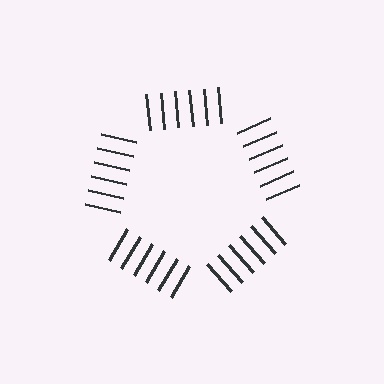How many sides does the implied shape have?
5 sides — the line-ends trace a pentagon.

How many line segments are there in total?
30 — 6 along each of the 5 edges.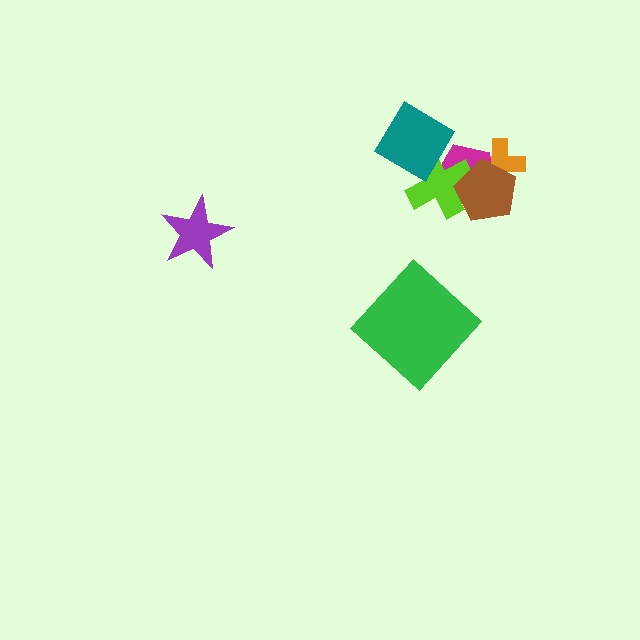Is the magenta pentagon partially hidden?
Yes, it is partially covered by another shape.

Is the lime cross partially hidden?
Yes, it is partially covered by another shape.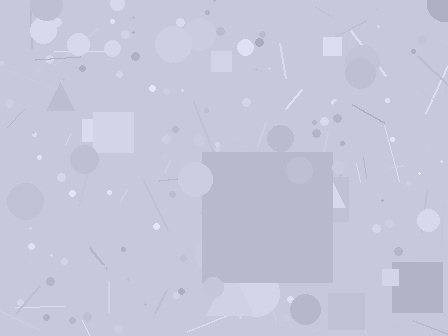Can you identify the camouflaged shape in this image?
The camouflaged shape is a square.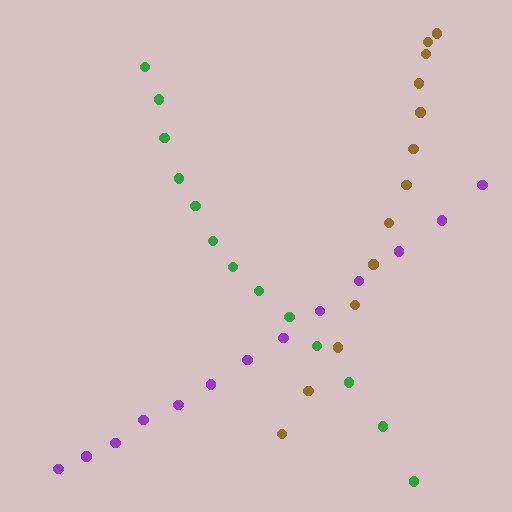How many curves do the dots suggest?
There are 3 distinct paths.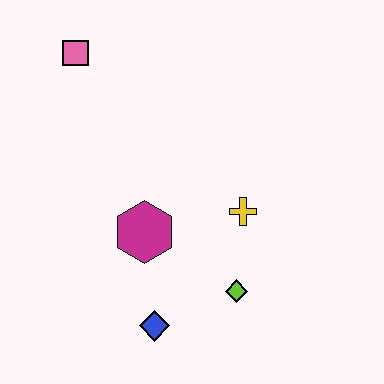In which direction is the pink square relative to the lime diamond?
The pink square is above the lime diamond.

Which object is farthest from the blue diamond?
The pink square is farthest from the blue diamond.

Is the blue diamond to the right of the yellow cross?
No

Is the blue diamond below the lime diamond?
Yes